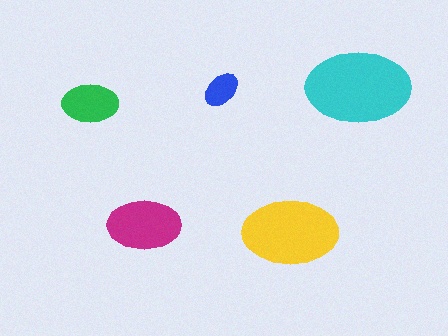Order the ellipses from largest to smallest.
the cyan one, the yellow one, the magenta one, the green one, the blue one.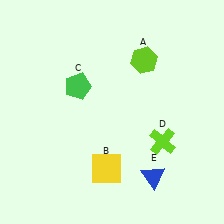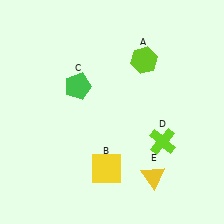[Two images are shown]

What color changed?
The triangle (E) changed from blue in Image 1 to yellow in Image 2.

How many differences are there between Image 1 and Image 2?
There is 1 difference between the two images.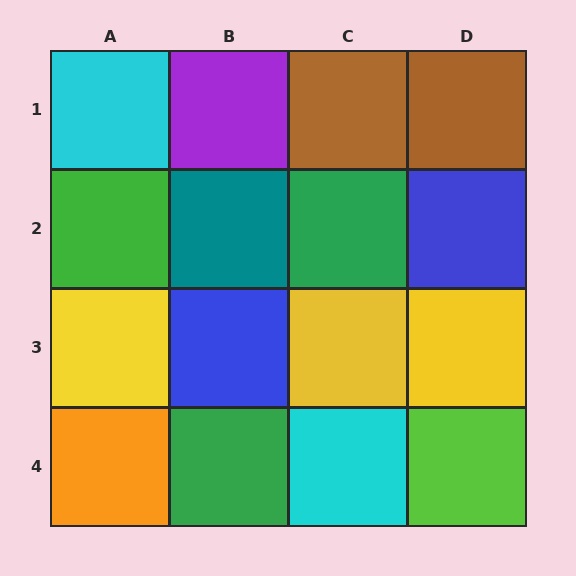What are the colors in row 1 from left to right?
Cyan, purple, brown, brown.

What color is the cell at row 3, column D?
Yellow.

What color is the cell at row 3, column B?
Blue.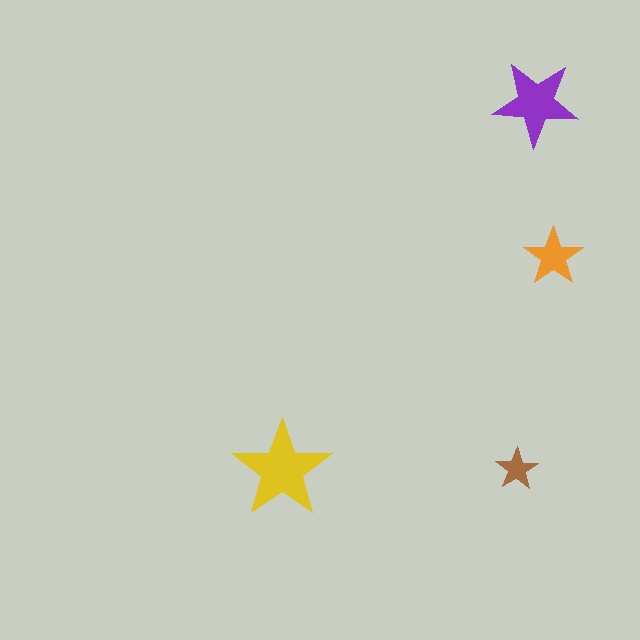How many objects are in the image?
There are 4 objects in the image.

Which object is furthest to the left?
The yellow star is leftmost.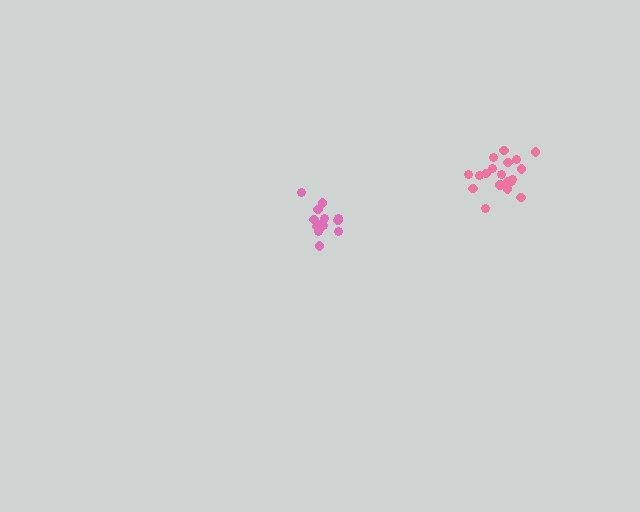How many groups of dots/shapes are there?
There are 2 groups.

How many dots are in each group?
Group 1: 19 dots, Group 2: 15 dots (34 total).